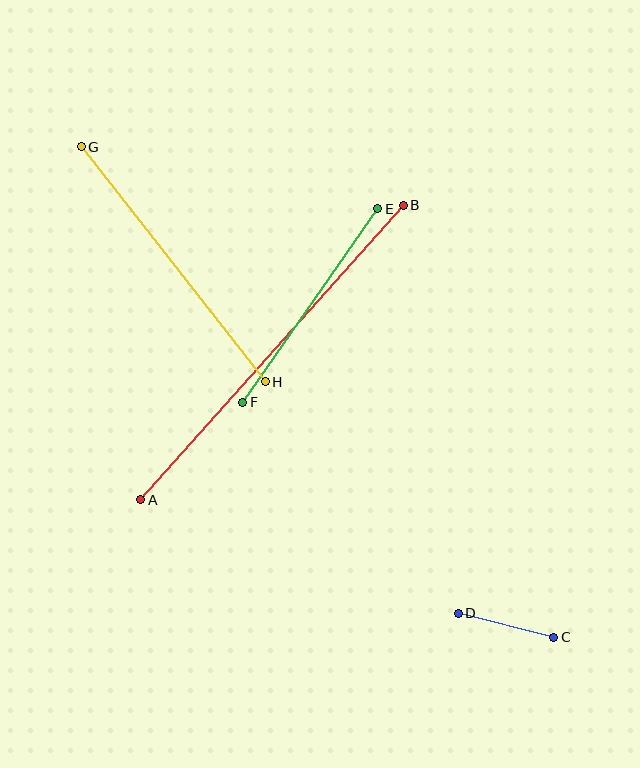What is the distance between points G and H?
The distance is approximately 298 pixels.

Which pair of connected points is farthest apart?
Points A and B are farthest apart.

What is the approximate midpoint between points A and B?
The midpoint is at approximately (272, 352) pixels.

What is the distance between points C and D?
The distance is approximately 99 pixels.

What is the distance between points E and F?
The distance is approximately 236 pixels.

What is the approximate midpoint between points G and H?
The midpoint is at approximately (173, 264) pixels.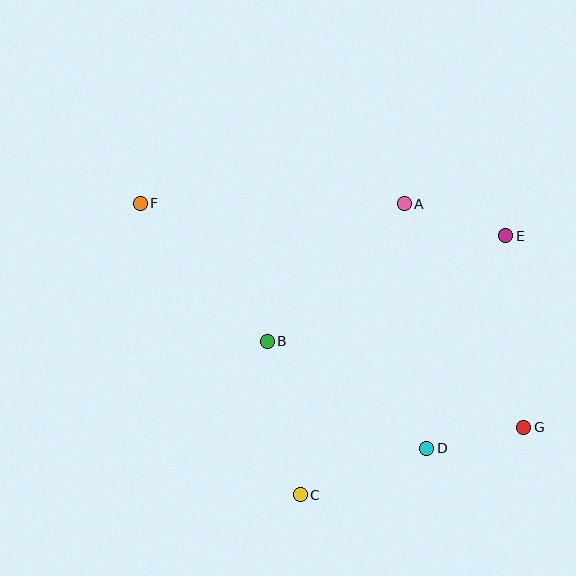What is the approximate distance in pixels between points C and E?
The distance between C and E is approximately 331 pixels.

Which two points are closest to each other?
Points D and G are closest to each other.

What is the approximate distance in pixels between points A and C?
The distance between A and C is approximately 309 pixels.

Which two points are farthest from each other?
Points F and G are farthest from each other.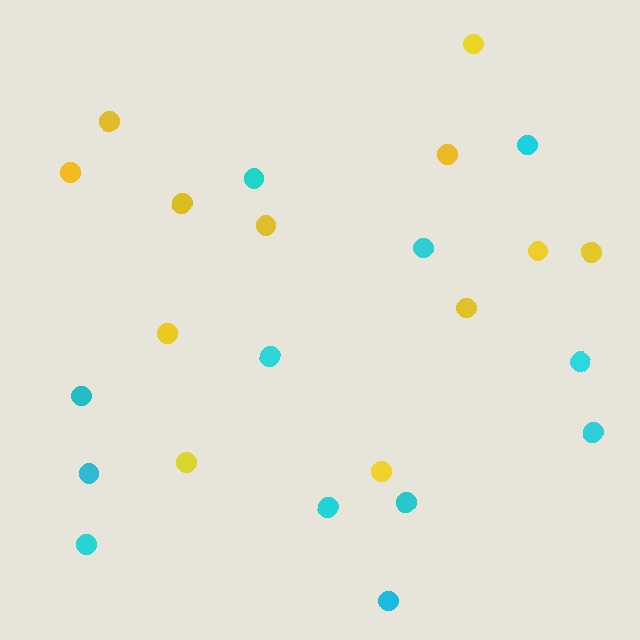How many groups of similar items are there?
There are 2 groups: one group of cyan circles (12) and one group of yellow circles (12).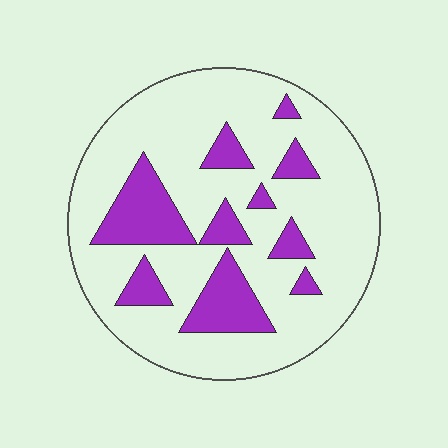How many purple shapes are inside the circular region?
10.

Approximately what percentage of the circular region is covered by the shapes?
Approximately 20%.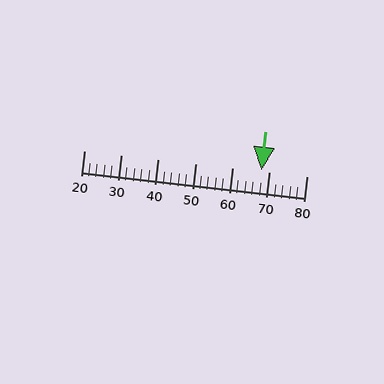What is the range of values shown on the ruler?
The ruler shows values from 20 to 80.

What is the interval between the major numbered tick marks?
The major tick marks are spaced 10 units apart.